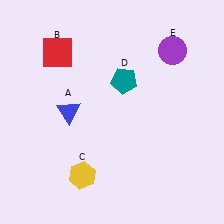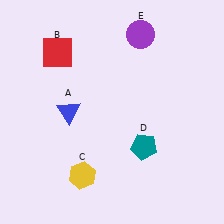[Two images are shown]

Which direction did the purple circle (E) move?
The purple circle (E) moved left.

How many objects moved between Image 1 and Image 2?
2 objects moved between the two images.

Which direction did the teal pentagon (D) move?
The teal pentagon (D) moved down.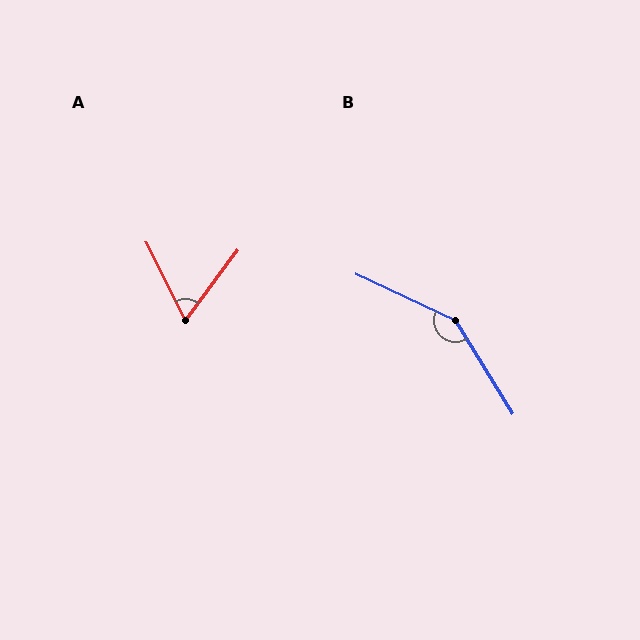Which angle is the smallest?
A, at approximately 64 degrees.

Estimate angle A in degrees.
Approximately 64 degrees.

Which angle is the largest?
B, at approximately 147 degrees.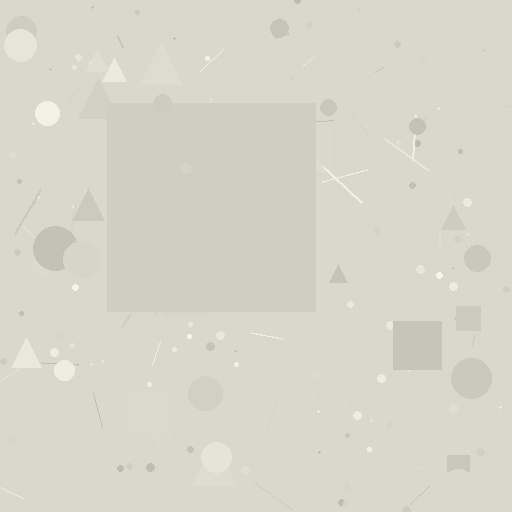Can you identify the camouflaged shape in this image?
The camouflaged shape is a square.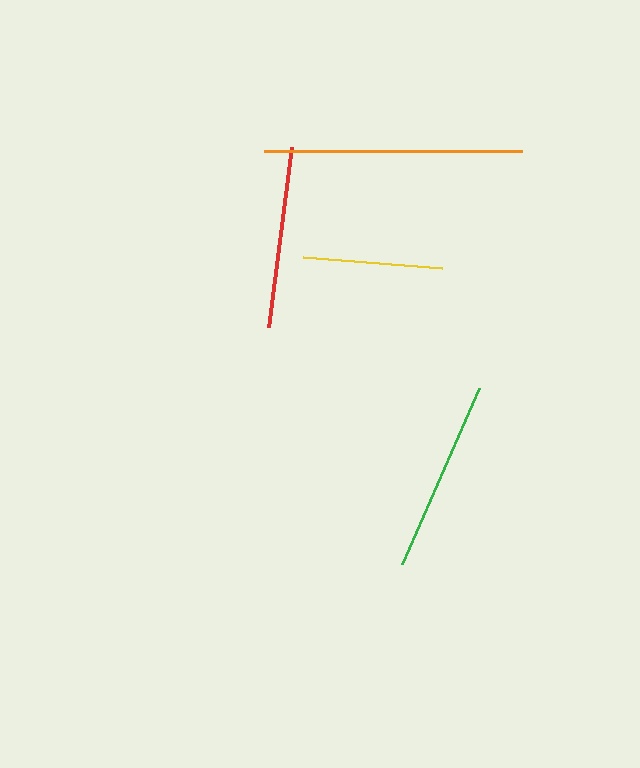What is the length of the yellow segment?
The yellow segment is approximately 139 pixels long.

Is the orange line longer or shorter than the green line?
The orange line is longer than the green line.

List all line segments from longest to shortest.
From longest to shortest: orange, green, red, yellow.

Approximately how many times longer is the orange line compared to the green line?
The orange line is approximately 1.3 times the length of the green line.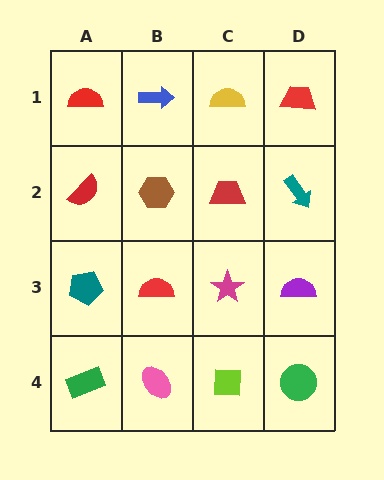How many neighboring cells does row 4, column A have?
2.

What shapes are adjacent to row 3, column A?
A red semicircle (row 2, column A), a green rectangle (row 4, column A), a red semicircle (row 3, column B).